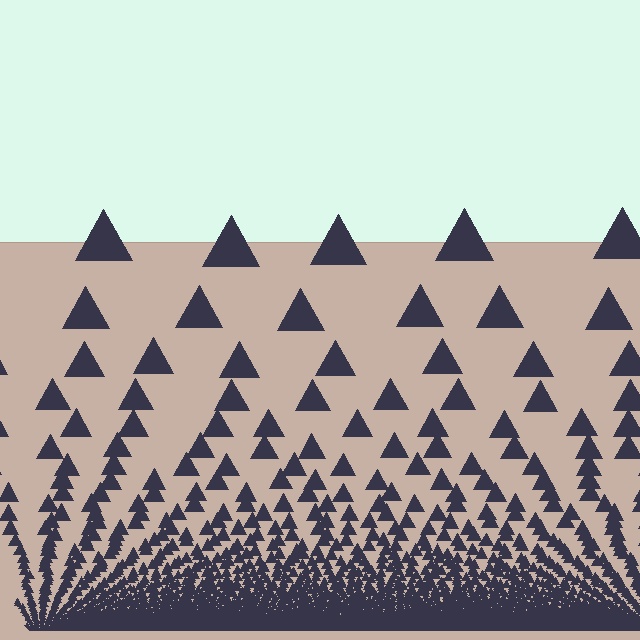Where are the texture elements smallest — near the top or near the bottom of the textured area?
Near the bottom.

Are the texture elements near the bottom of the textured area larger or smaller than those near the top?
Smaller. The gradient is inverted — elements near the bottom are smaller and denser.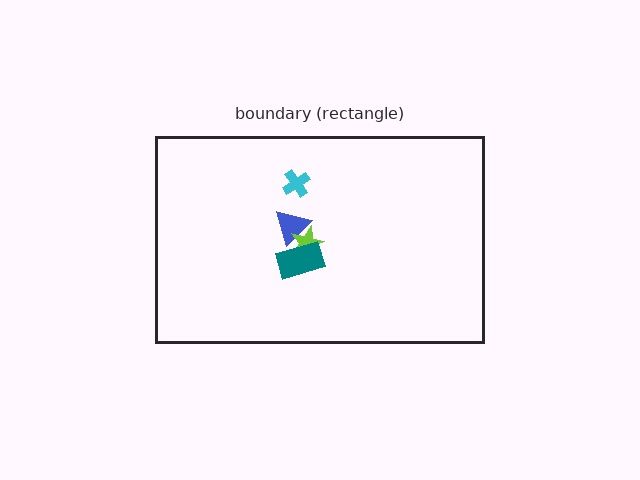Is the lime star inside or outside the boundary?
Inside.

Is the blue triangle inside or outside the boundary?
Inside.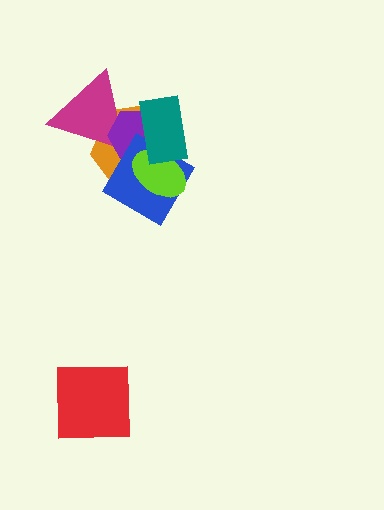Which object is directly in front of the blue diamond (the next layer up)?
The lime ellipse is directly in front of the blue diamond.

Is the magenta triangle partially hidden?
Yes, it is partially covered by another shape.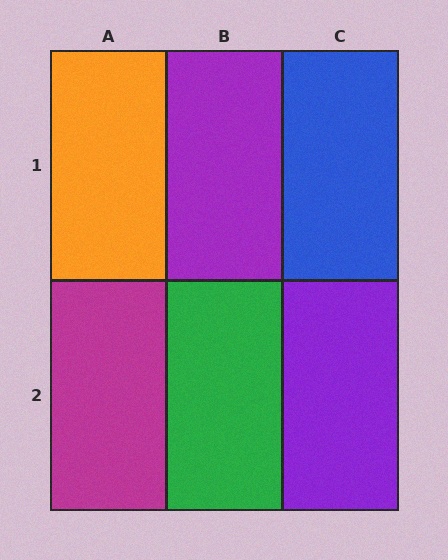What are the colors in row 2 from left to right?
Magenta, green, purple.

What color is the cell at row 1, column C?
Blue.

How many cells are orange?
1 cell is orange.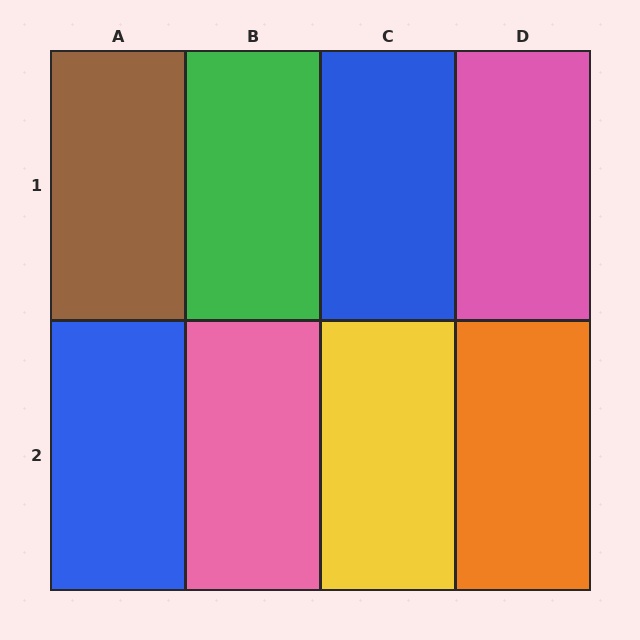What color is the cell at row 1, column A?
Brown.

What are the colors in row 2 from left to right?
Blue, pink, yellow, orange.